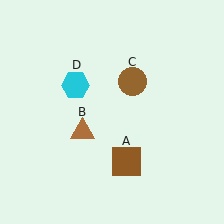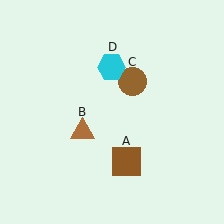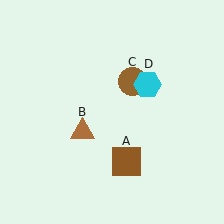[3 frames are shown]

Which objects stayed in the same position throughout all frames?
Brown square (object A) and brown triangle (object B) and brown circle (object C) remained stationary.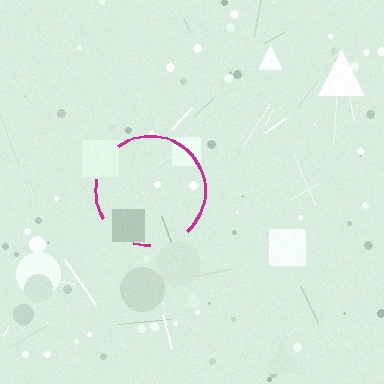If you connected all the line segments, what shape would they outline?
They would outline a circle.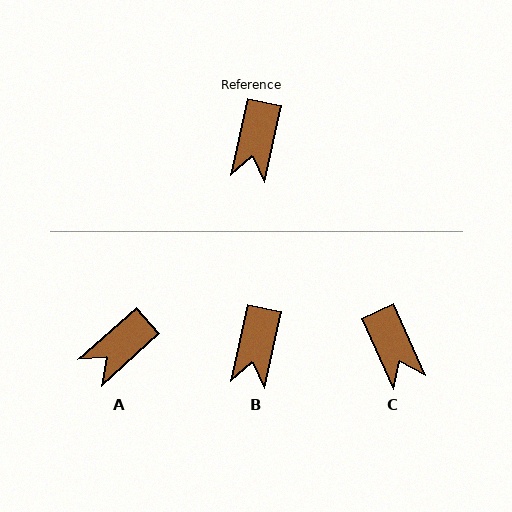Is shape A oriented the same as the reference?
No, it is off by about 36 degrees.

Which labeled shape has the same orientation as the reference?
B.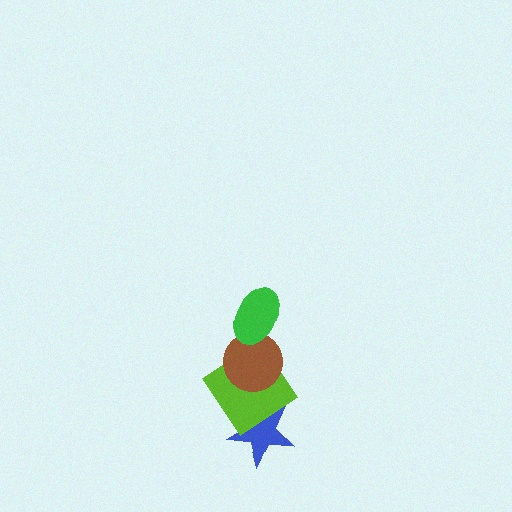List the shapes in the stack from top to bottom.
From top to bottom: the green ellipse, the brown circle, the lime diamond, the blue star.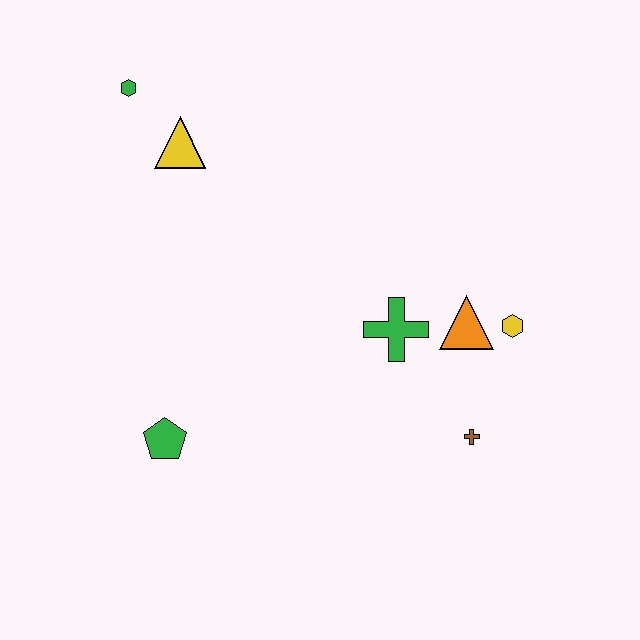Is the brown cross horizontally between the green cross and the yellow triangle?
No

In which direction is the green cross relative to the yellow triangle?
The green cross is to the right of the yellow triangle.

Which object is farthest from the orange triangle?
The green hexagon is farthest from the orange triangle.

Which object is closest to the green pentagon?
The green cross is closest to the green pentagon.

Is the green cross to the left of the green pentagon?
No